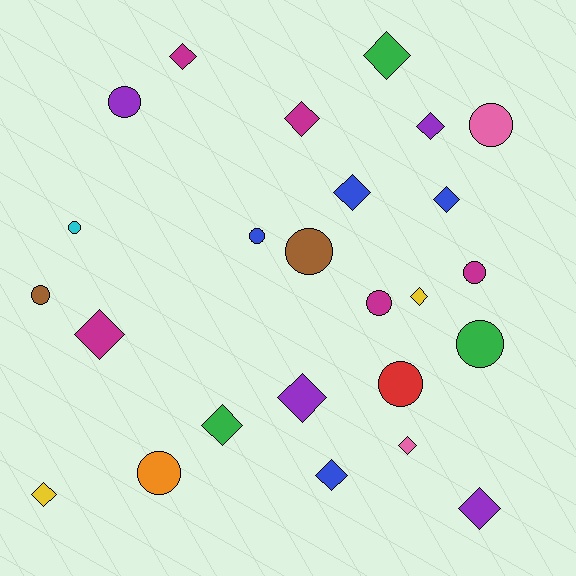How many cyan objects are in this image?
There is 1 cyan object.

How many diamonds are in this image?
There are 14 diamonds.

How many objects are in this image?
There are 25 objects.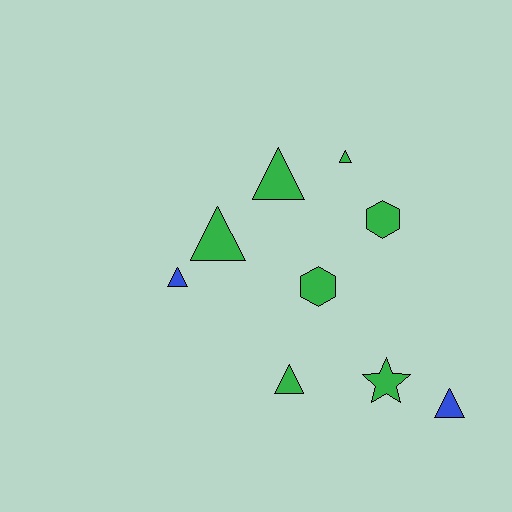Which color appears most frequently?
Green, with 7 objects.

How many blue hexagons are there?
There are no blue hexagons.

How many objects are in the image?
There are 9 objects.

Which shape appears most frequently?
Triangle, with 6 objects.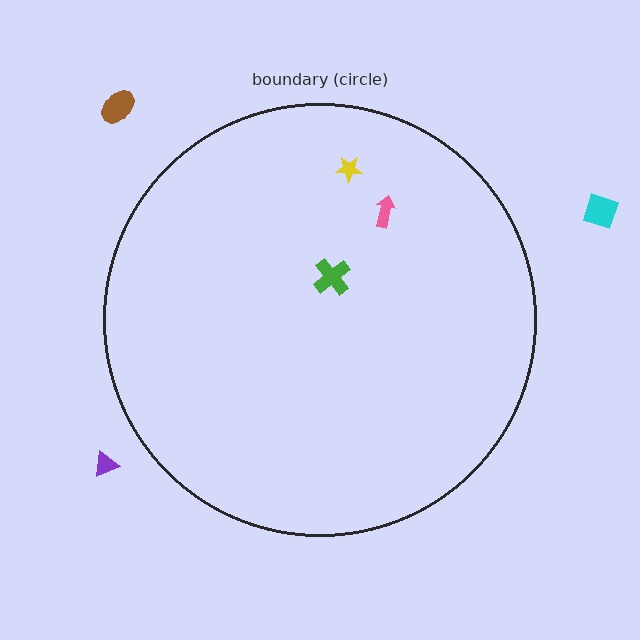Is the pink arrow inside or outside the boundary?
Inside.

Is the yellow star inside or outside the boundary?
Inside.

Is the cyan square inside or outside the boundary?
Outside.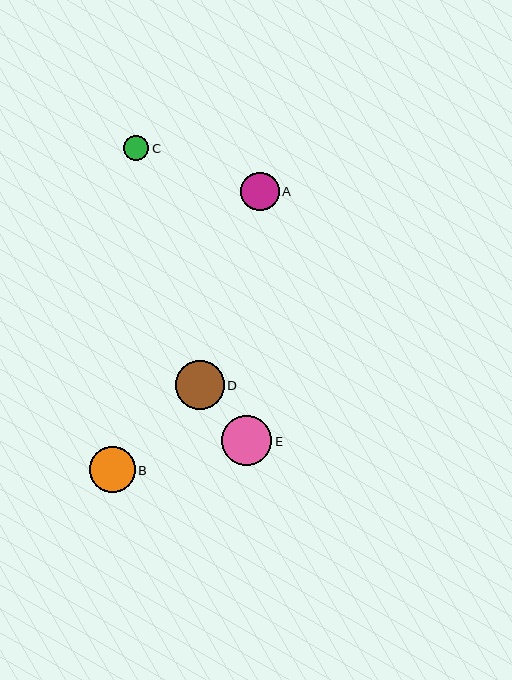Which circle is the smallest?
Circle C is the smallest with a size of approximately 25 pixels.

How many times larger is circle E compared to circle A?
Circle E is approximately 1.3 times the size of circle A.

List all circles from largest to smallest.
From largest to smallest: E, D, B, A, C.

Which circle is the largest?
Circle E is the largest with a size of approximately 50 pixels.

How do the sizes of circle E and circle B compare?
Circle E and circle B are approximately the same size.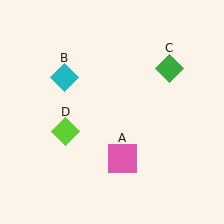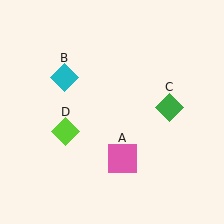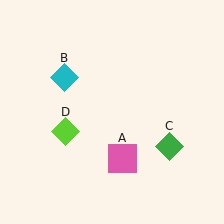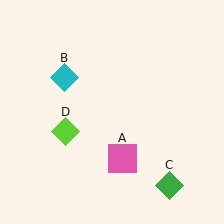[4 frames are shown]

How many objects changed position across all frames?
1 object changed position: green diamond (object C).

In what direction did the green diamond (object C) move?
The green diamond (object C) moved down.